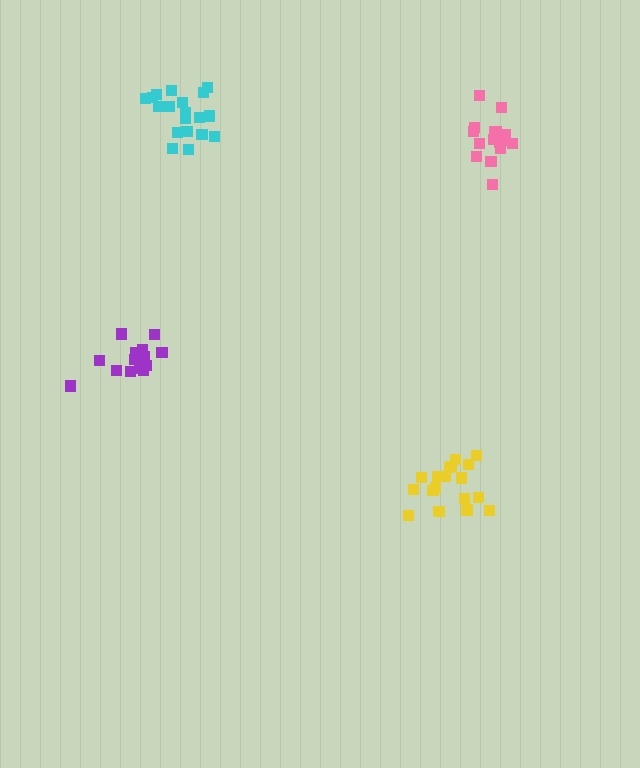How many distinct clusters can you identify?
There are 4 distinct clusters.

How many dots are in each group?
Group 1: 19 dots, Group 2: 16 dots, Group 3: 15 dots, Group 4: 19 dots (69 total).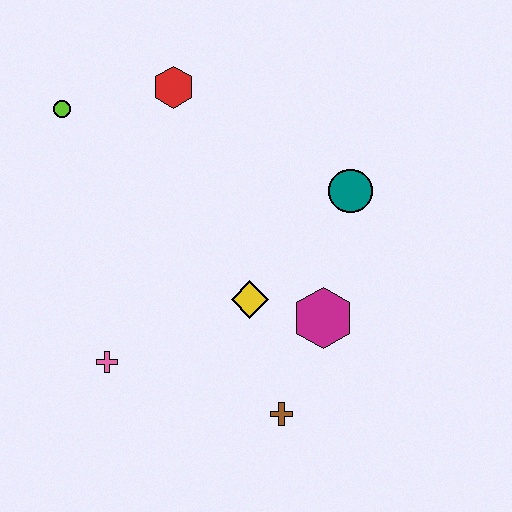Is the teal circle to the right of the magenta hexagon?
Yes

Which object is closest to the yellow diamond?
The magenta hexagon is closest to the yellow diamond.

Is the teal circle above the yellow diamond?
Yes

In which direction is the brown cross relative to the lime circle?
The brown cross is below the lime circle.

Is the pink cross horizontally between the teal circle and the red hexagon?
No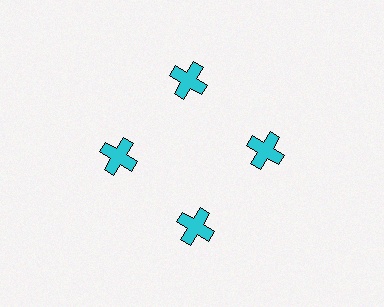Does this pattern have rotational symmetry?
Yes, this pattern has 4-fold rotational symmetry. It looks the same after rotating 90 degrees around the center.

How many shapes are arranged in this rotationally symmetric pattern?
There are 4 shapes, arranged in 4 groups of 1.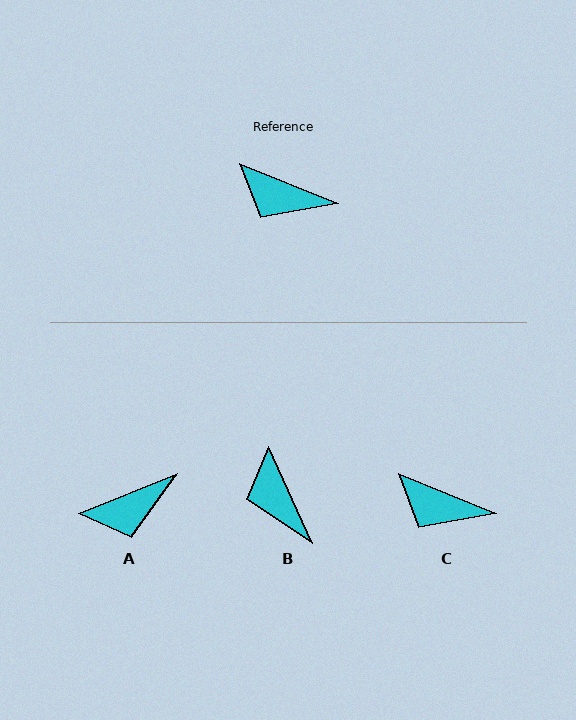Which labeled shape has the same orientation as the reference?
C.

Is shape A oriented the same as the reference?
No, it is off by about 44 degrees.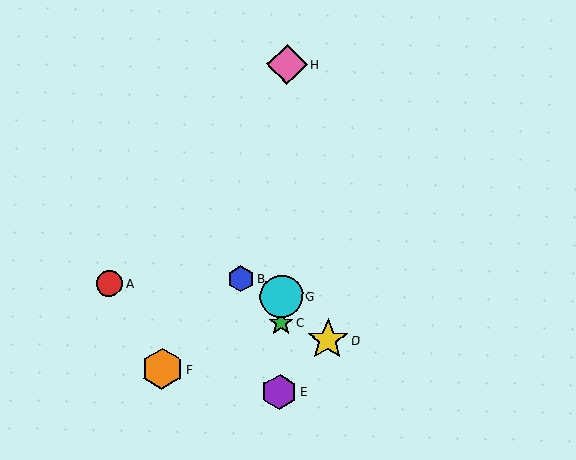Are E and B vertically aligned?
No, E is at x≈279 and B is at x≈241.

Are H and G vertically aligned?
Yes, both are at x≈287.